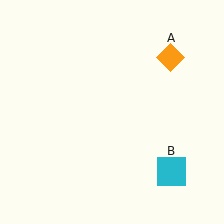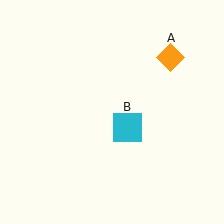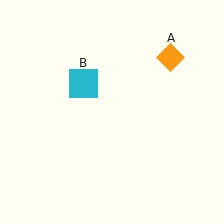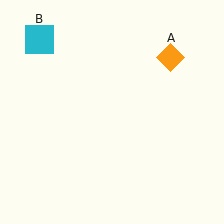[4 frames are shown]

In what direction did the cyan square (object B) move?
The cyan square (object B) moved up and to the left.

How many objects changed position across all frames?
1 object changed position: cyan square (object B).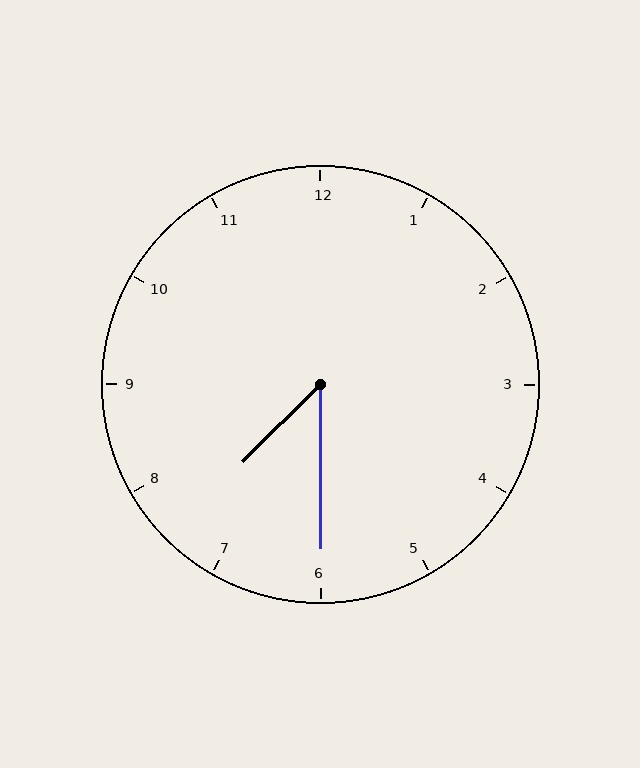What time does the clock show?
7:30.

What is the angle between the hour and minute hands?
Approximately 45 degrees.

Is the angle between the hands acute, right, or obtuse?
It is acute.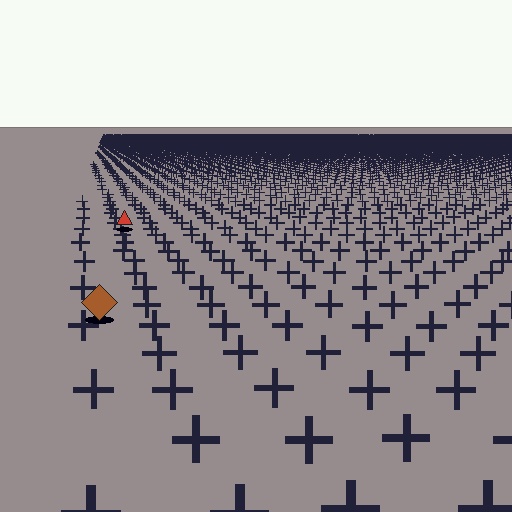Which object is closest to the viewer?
The brown diamond is closest. The texture marks near it are larger and more spread out.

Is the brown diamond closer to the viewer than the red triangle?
Yes. The brown diamond is closer — you can tell from the texture gradient: the ground texture is coarser near it.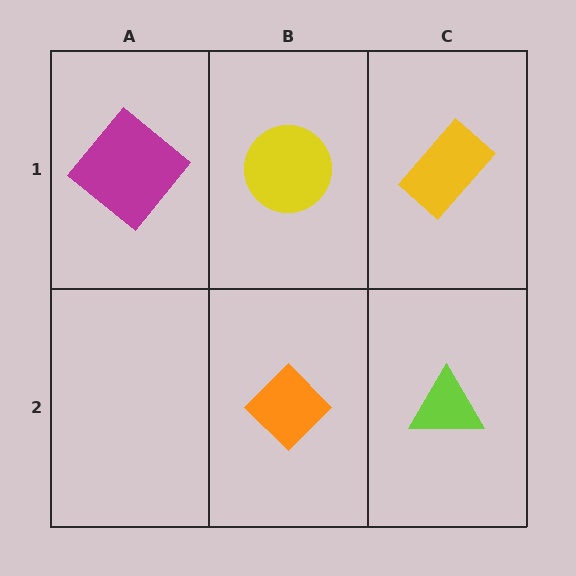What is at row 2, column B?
An orange diamond.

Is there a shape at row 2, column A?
No, that cell is empty.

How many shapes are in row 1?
3 shapes.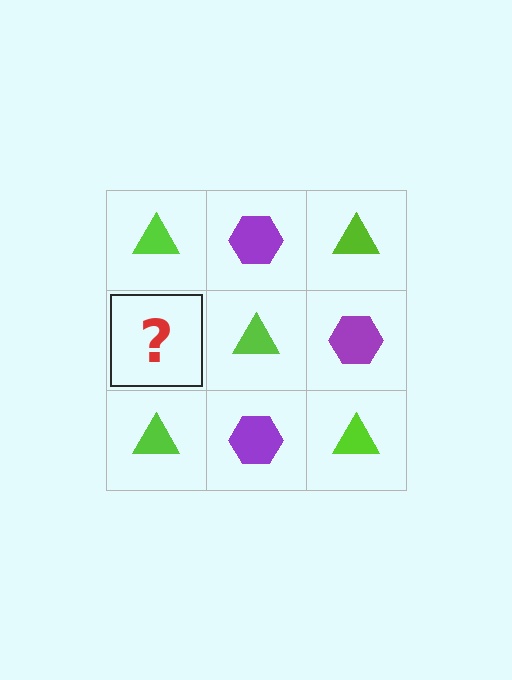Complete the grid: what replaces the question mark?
The question mark should be replaced with a purple hexagon.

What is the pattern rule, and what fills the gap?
The rule is that it alternates lime triangle and purple hexagon in a checkerboard pattern. The gap should be filled with a purple hexagon.